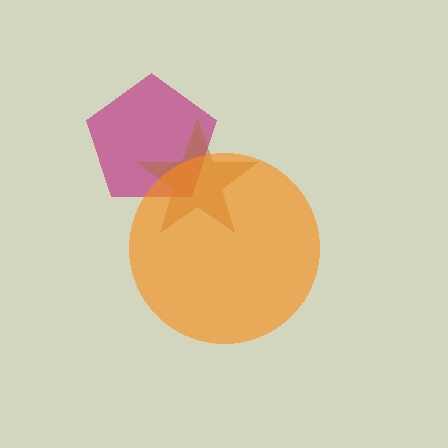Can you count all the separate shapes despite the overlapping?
Yes, there are 3 separate shapes.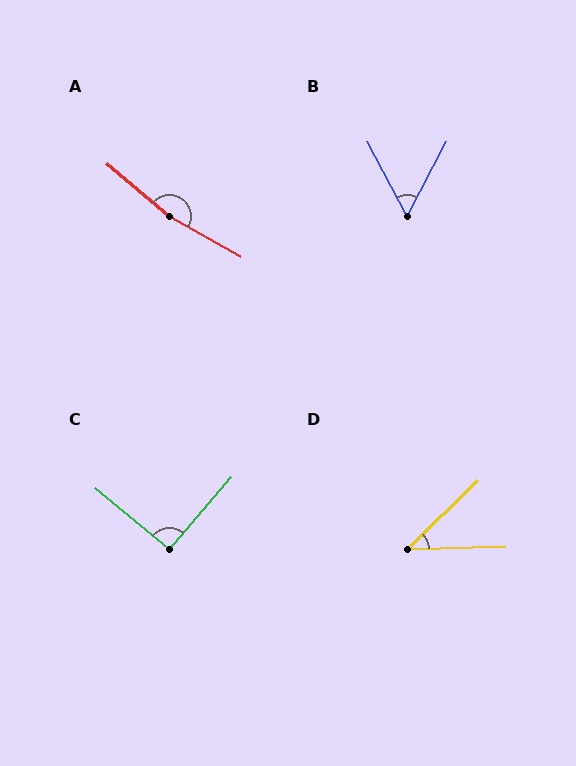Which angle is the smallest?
D, at approximately 42 degrees.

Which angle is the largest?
A, at approximately 169 degrees.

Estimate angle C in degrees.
Approximately 91 degrees.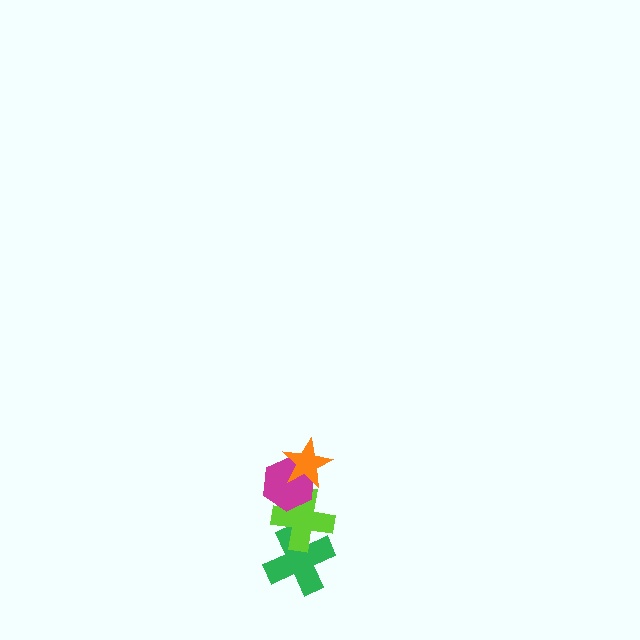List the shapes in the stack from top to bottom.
From top to bottom: the orange star, the magenta hexagon, the lime cross, the green cross.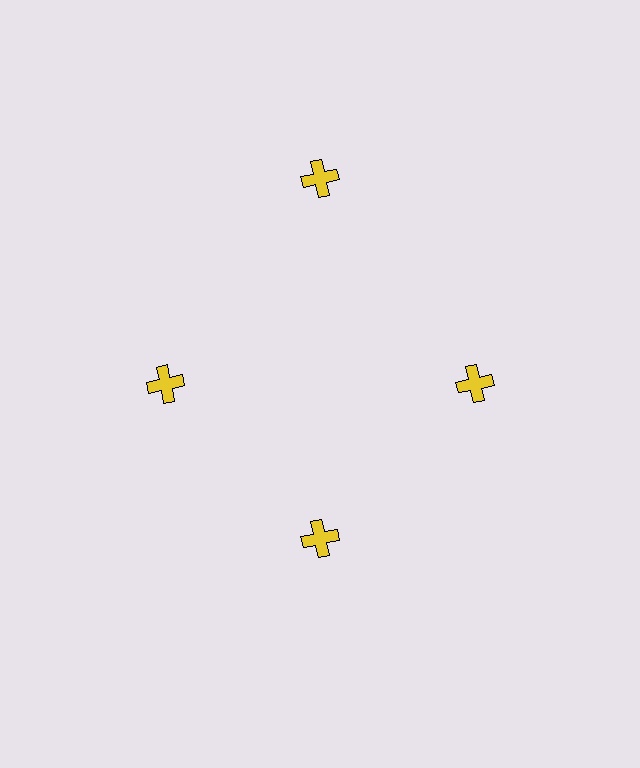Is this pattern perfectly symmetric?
No. The 4 yellow crosses are arranged in a ring, but one element near the 12 o'clock position is pushed outward from the center, breaking the 4-fold rotational symmetry.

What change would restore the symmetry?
The symmetry would be restored by moving it inward, back onto the ring so that all 4 crosses sit at equal angles and equal distance from the center.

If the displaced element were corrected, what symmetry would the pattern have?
It would have 4-fold rotational symmetry — the pattern would map onto itself every 90 degrees.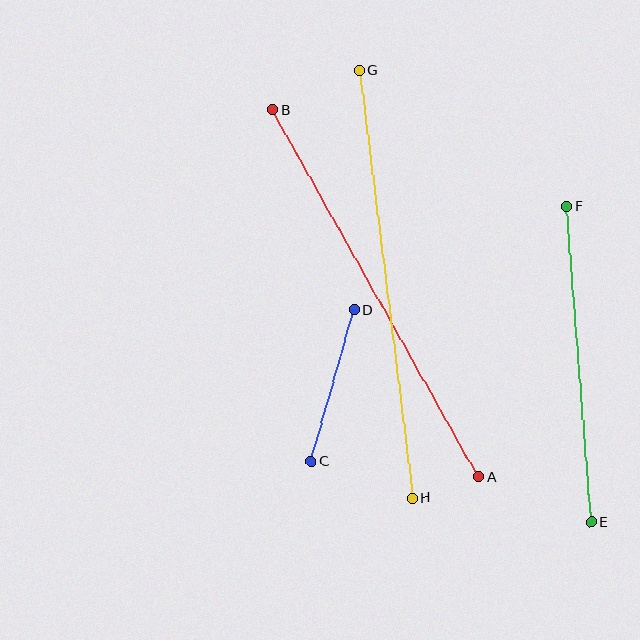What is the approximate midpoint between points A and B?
The midpoint is at approximately (376, 293) pixels.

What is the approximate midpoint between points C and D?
The midpoint is at approximately (333, 386) pixels.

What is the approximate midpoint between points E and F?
The midpoint is at approximately (579, 364) pixels.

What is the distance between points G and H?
The distance is approximately 431 pixels.